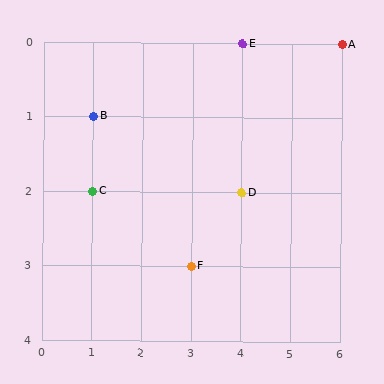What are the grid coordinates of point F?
Point F is at grid coordinates (3, 3).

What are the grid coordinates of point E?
Point E is at grid coordinates (4, 0).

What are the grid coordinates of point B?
Point B is at grid coordinates (1, 1).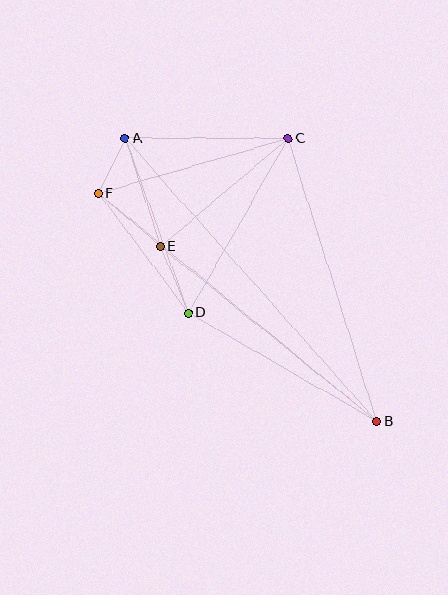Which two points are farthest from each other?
Points A and B are farthest from each other.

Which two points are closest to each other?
Points A and F are closest to each other.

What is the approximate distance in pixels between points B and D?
The distance between B and D is approximately 217 pixels.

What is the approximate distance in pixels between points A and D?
The distance between A and D is approximately 186 pixels.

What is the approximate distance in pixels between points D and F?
The distance between D and F is approximately 150 pixels.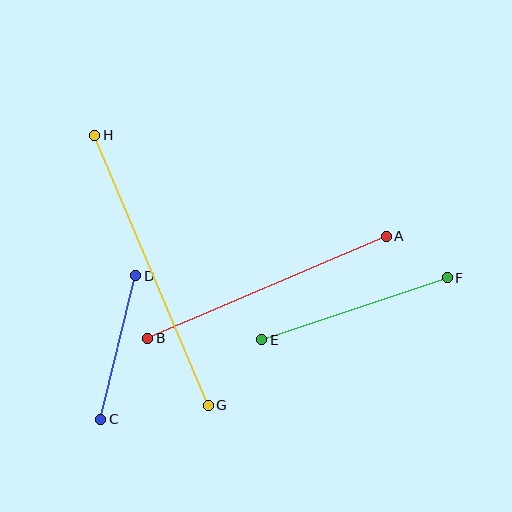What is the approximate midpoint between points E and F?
The midpoint is at approximately (355, 309) pixels.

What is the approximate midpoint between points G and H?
The midpoint is at approximately (151, 270) pixels.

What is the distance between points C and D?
The distance is approximately 148 pixels.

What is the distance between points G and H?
The distance is approximately 293 pixels.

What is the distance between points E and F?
The distance is approximately 196 pixels.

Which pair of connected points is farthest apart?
Points G and H are farthest apart.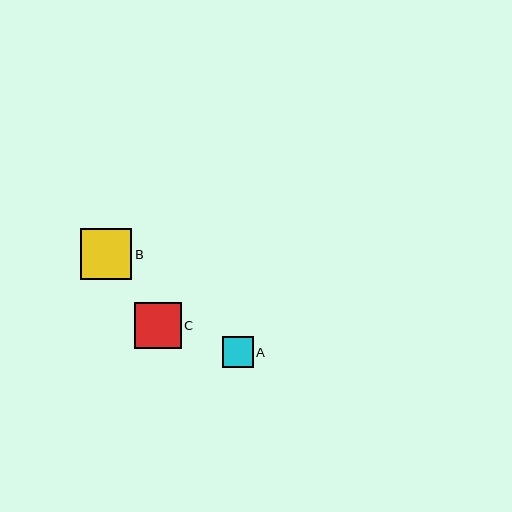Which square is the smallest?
Square A is the smallest with a size of approximately 31 pixels.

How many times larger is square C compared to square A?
Square C is approximately 1.5 times the size of square A.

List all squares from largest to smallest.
From largest to smallest: B, C, A.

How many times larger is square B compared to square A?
Square B is approximately 1.6 times the size of square A.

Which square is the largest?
Square B is the largest with a size of approximately 51 pixels.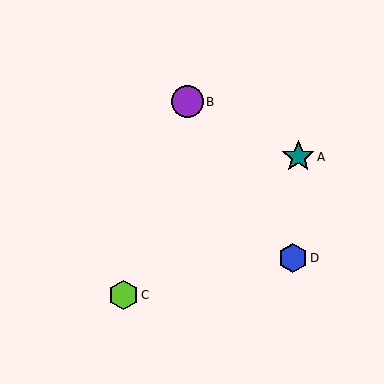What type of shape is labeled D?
Shape D is a blue hexagon.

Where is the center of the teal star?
The center of the teal star is at (298, 157).